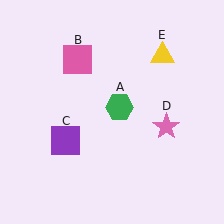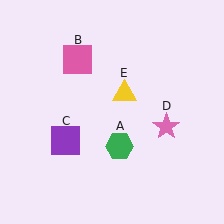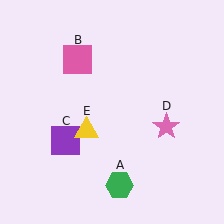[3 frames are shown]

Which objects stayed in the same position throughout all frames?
Pink square (object B) and purple square (object C) and pink star (object D) remained stationary.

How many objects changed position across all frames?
2 objects changed position: green hexagon (object A), yellow triangle (object E).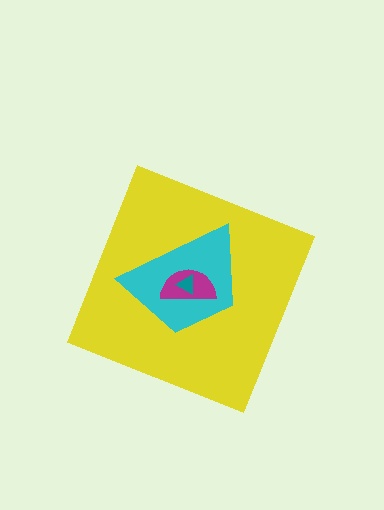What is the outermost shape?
The yellow diamond.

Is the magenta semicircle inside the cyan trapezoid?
Yes.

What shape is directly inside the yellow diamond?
The cyan trapezoid.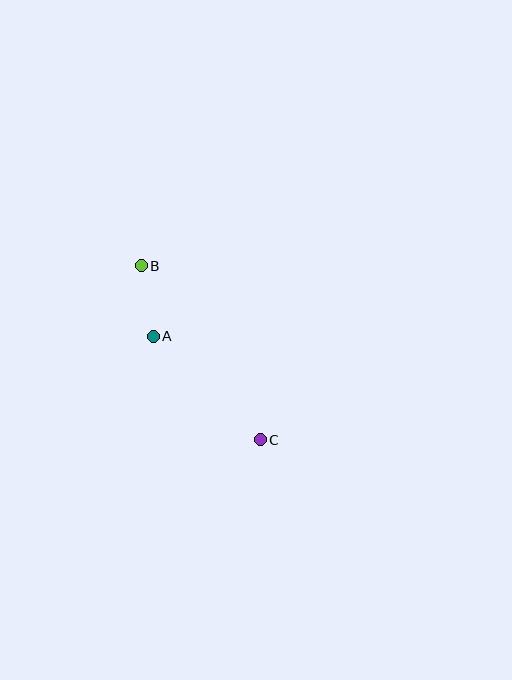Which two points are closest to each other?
Points A and B are closest to each other.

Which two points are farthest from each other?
Points B and C are farthest from each other.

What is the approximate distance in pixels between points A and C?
The distance between A and C is approximately 149 pixels.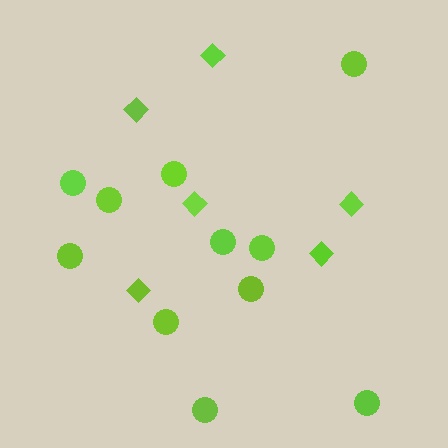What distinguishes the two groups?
There are 2 groups: one group of diamonds (6) and one group of circles (11).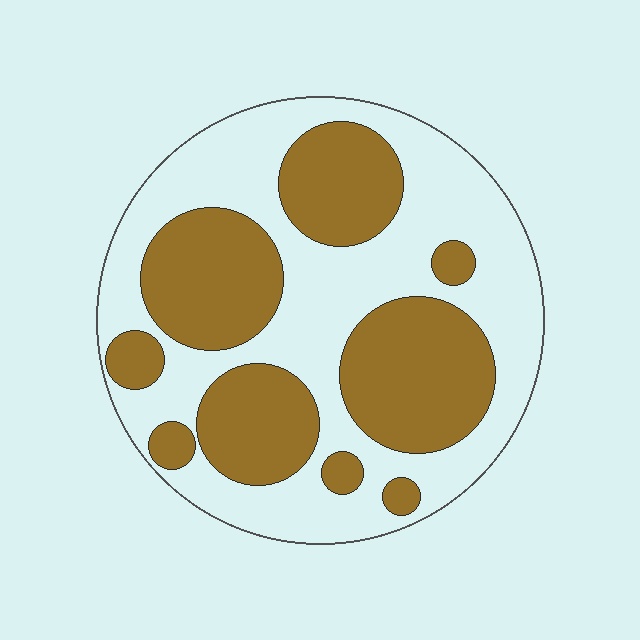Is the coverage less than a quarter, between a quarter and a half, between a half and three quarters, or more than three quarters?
Between a quarter and a half.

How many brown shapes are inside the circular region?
9.